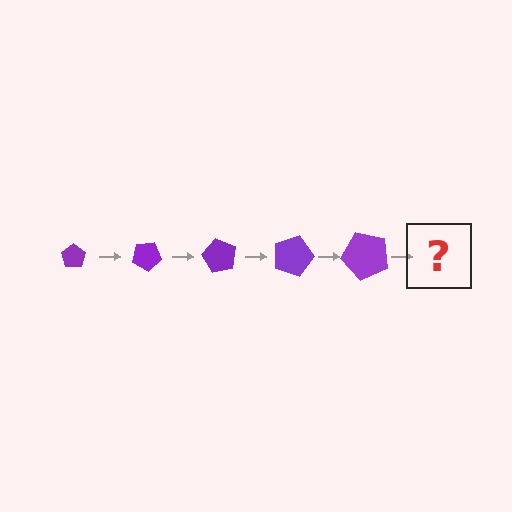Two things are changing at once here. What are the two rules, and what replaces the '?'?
The two rules are that the pentagon grows larger each step and it rotates 30 degrees each step. The '?' should be a pentagon, larger than the previous one and rotated 150 degrees from the start.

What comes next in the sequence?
The next element should be a pentagon, larger than the previous one and rotated 150 degrees from the start.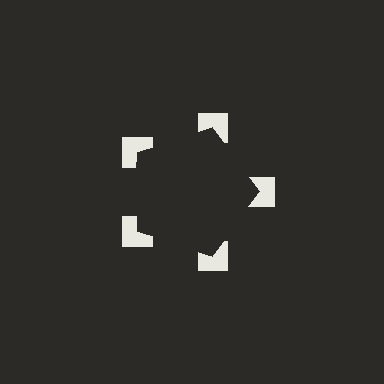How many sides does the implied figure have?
5 sides.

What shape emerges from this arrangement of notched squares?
An illusory pentagon — its edges are inferred from the aligned wedge cuts in the notched squares, not physically drawn.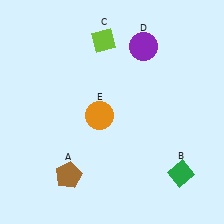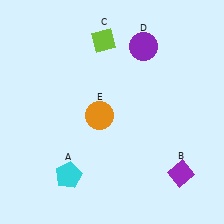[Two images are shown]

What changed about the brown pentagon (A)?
In Image 1, A is brown. In Image 2, it changed to cyan.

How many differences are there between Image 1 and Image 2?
There are 2 differences between the two images.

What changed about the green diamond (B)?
In Image 1, B is green. In Image 2, it changed to purple.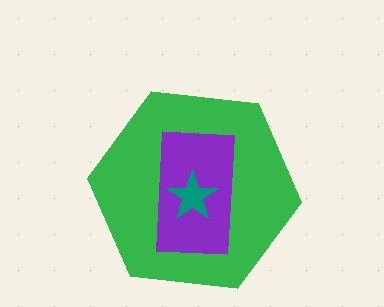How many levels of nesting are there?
3.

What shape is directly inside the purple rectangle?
The teal star.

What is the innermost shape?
The teal star.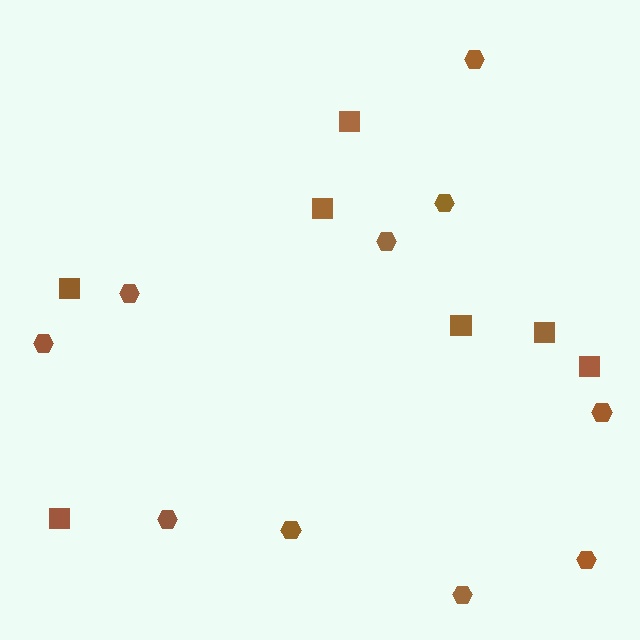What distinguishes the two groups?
There are 2 groups: one group of hexagons (10) and one group of squares (7).